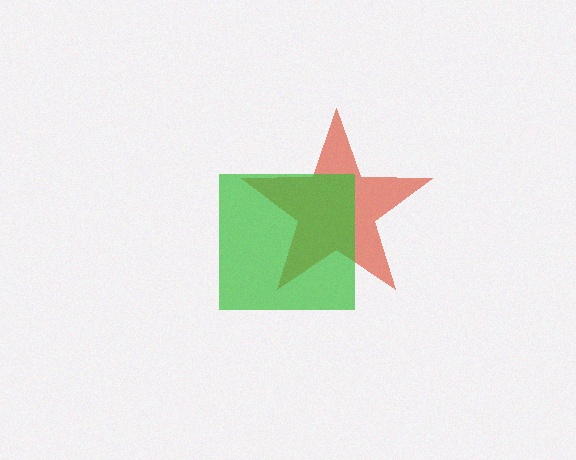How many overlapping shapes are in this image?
There are 2 overlapping shapes in the image.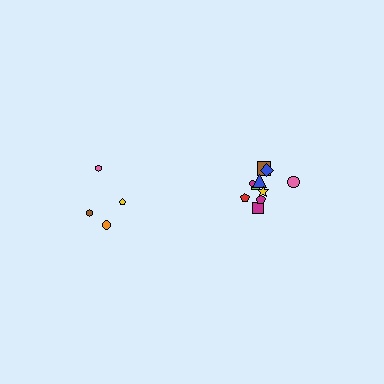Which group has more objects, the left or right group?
The right group.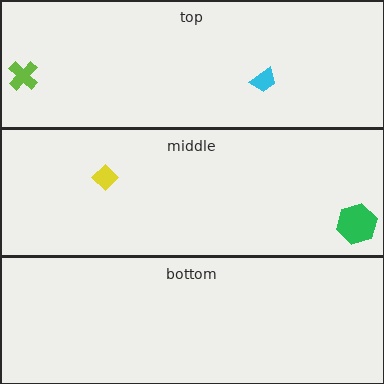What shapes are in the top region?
The lime cross, the cyan trapezoid.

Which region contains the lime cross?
The top region.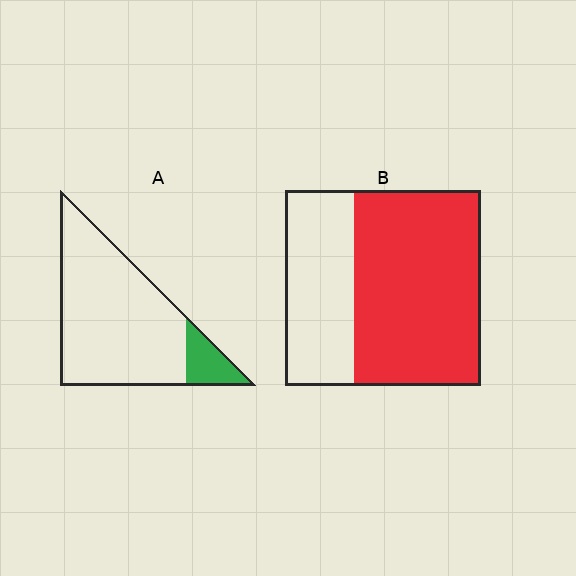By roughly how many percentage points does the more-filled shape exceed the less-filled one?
By roughly 50 percentage points (B over A).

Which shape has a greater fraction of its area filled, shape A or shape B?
Shape B.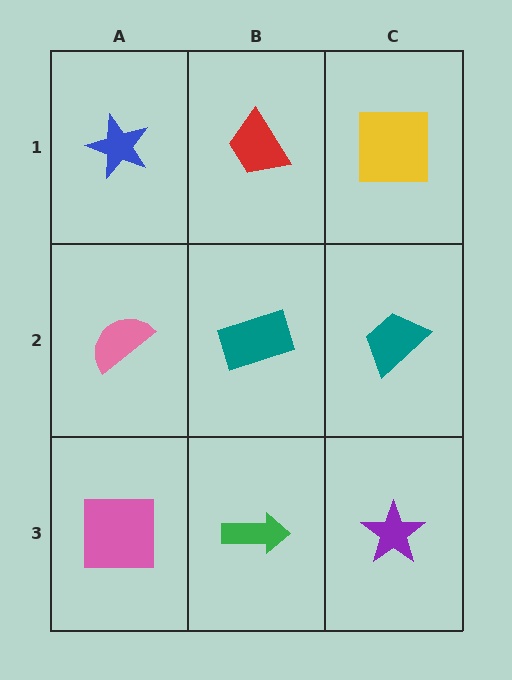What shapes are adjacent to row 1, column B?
A teal rectangle (row 2, column B), a blue star (row 1, column A), a yellow square (row 1, column C).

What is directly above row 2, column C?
A yellow square.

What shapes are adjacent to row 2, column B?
A red trapezoid (row 1, column B), a green arrow (row 3, column B), a pink semicircle (row 2, column A), a teal trapezoid (row 2, column C).